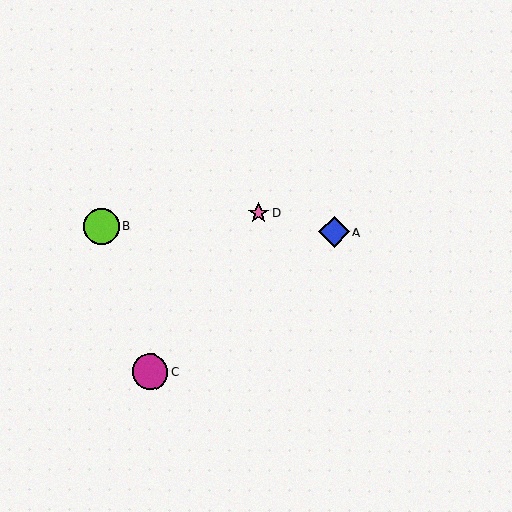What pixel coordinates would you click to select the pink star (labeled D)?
Click at (259, 213) to select the pink star D.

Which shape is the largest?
The lime circle (labeled B) is the largest.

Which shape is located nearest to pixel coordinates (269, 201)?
The pink star (labeled D) at (259, 213) is nearest to that location.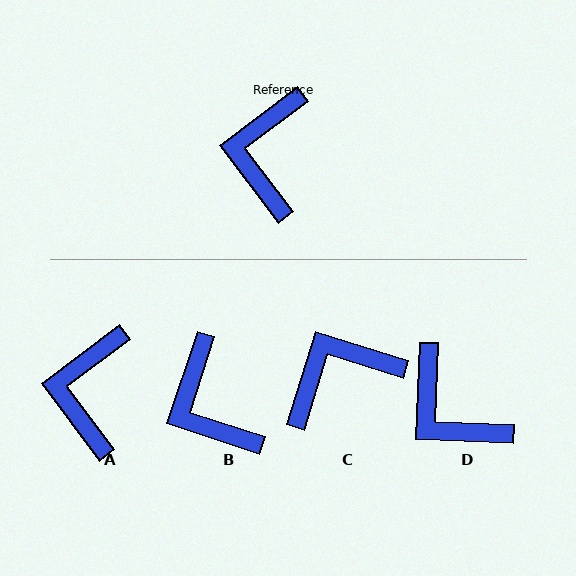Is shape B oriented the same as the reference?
No, it is off by about 35 degrees.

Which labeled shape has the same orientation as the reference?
A.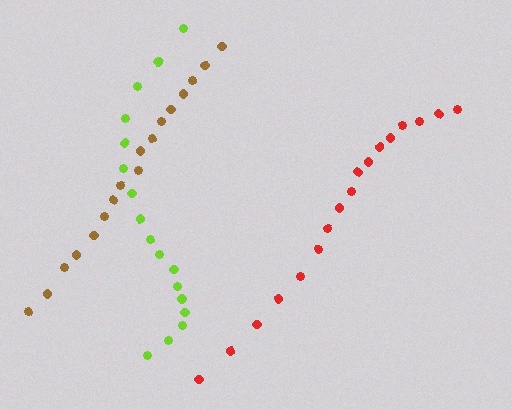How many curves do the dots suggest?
There are 3 distinct paths.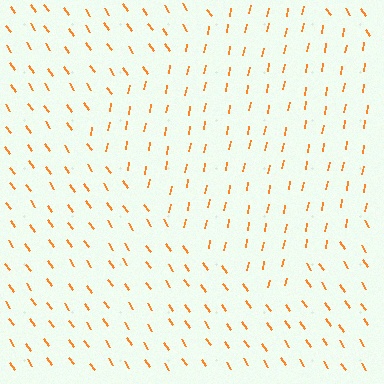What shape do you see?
I see a diamond.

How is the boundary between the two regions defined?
The boundary is defined purely by a change in line orientation (approximately 45 degrees difference). All lines are the same color and thickness.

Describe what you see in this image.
The image is filled with small orange line segments. A diamond region in the image has lines oriented differently from the surrounding lines, creating a visible texture boundary.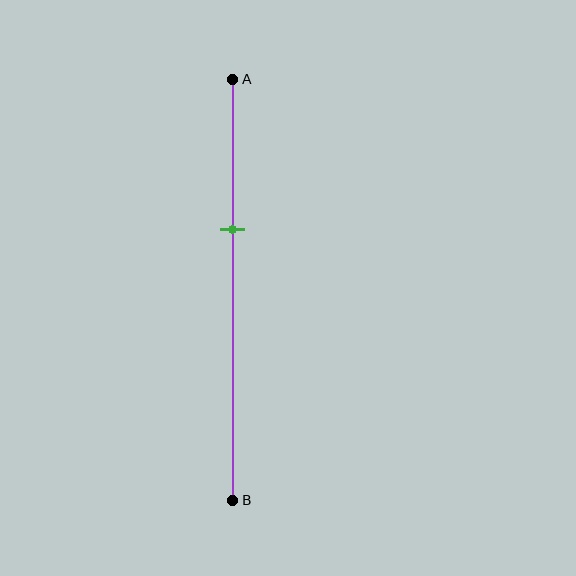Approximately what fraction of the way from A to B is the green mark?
The green mark is approximately 35% of the way from A to B.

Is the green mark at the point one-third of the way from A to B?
Yes, the mark is approximately at the one-third point.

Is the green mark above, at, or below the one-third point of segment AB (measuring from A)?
The green mark is approximately at the one-third point of segment AB.